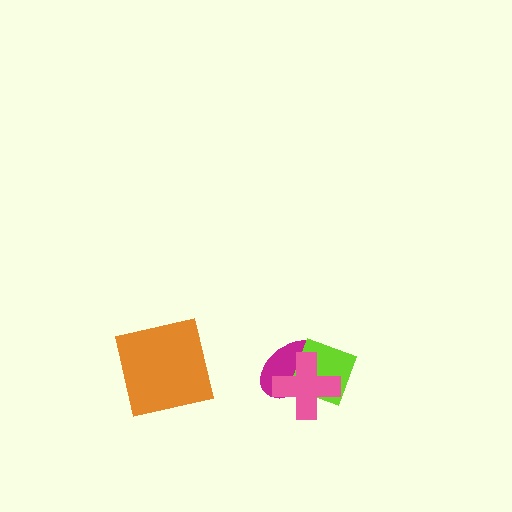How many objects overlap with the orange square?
0 objects overlap with the orange square.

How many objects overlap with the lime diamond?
2 objects overlap with the lime diamond.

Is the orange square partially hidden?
No, no other shape covers it.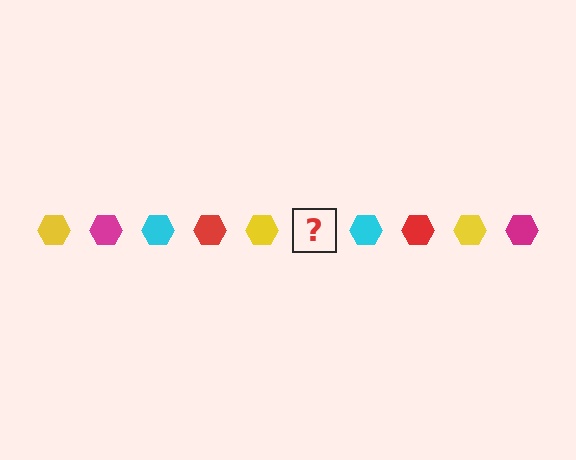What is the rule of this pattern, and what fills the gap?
The rule is that the pattern cycles through yellow, magenta, cyan, red hexagons. The gap should be filled with a magenta hexagon.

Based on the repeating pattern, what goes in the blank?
The blank should be a magenta hexagon.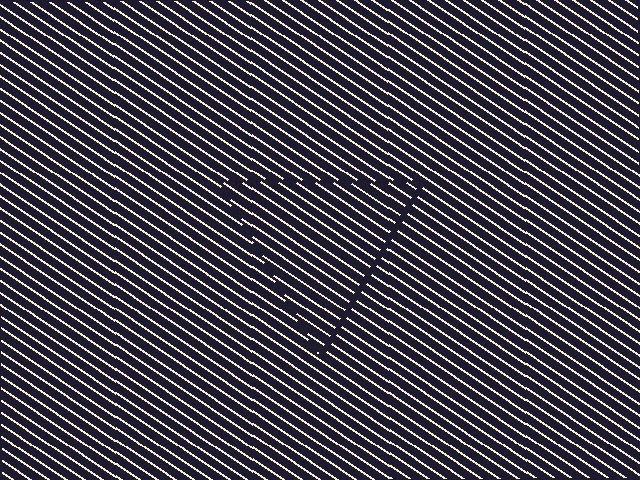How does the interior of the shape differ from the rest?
The interior of the shape contains the same grating, shifted by half a period — the contour is defined by the phase discontinuity where line-ends from the inner and outer gratings abut.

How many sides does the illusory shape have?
3 sides — the line-ends trace a triangle.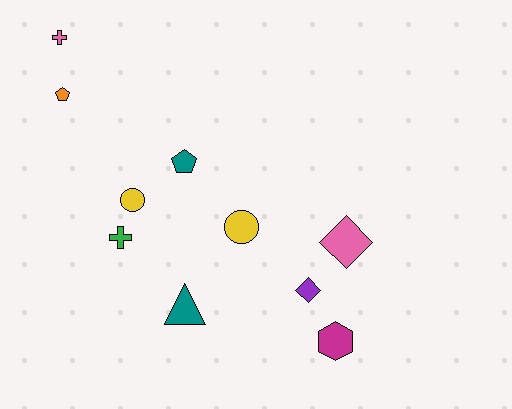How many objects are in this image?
There are 10 objects.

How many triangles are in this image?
There is 1 triangle.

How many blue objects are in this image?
There are no blue objects.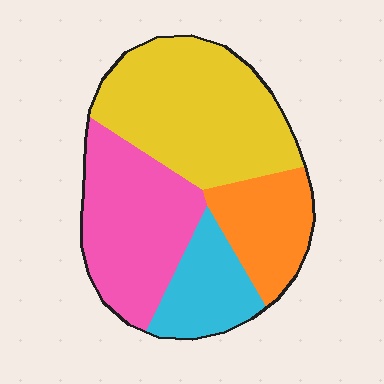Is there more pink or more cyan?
Pink.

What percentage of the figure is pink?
Pink takes up about one third (1/3) of the figure.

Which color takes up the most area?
Yellow, at roughly 40%.